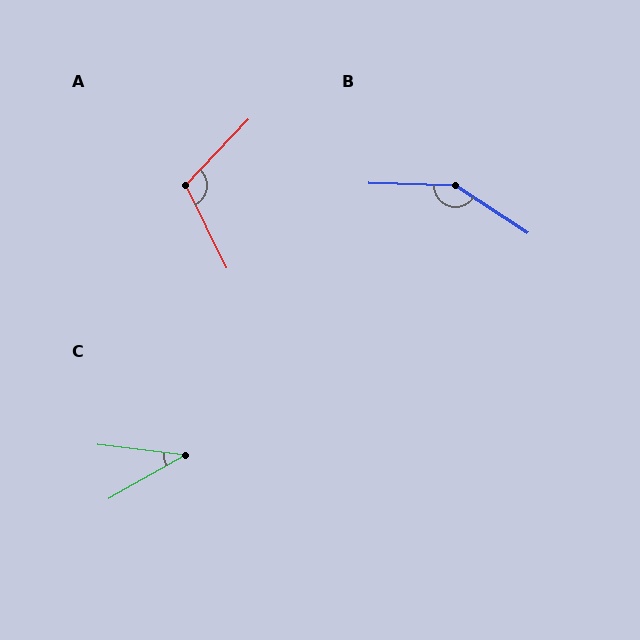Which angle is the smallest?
C, at approximately 37 degrees.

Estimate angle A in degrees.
Approximately 110 degrees.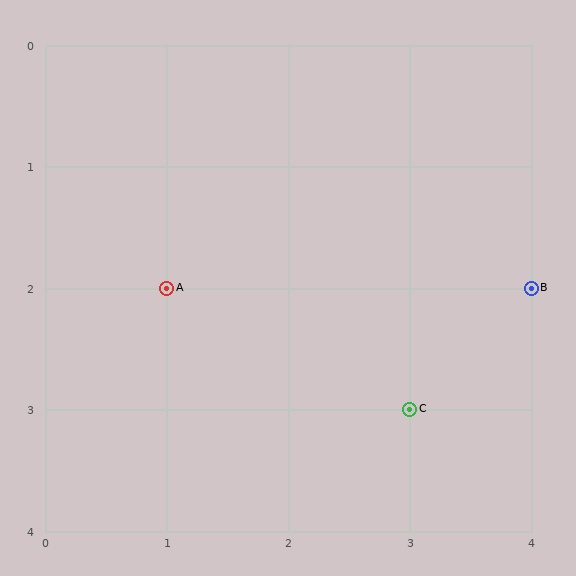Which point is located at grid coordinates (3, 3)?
Point C is at (3, 3).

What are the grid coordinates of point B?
Point B is at grid coordinates (4, 2).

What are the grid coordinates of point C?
Point C is at grid coordinates (3, 3).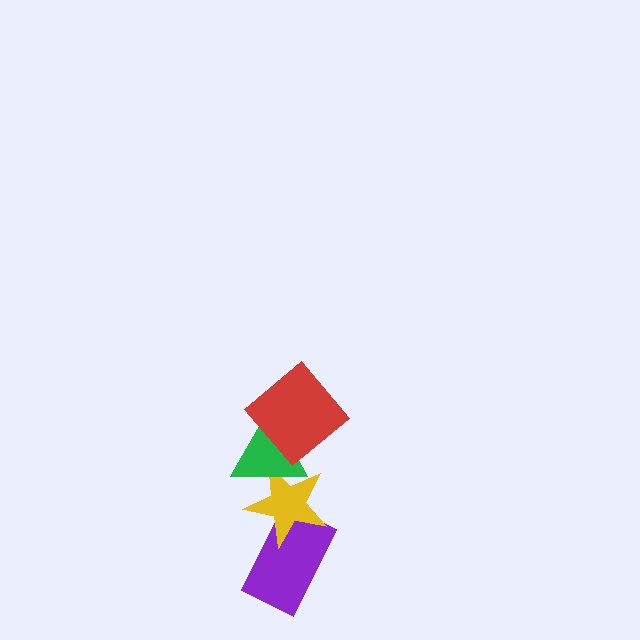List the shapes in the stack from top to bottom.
From top to bottom: the red diamond, the green triangle, the yellow star, the purple rectangle.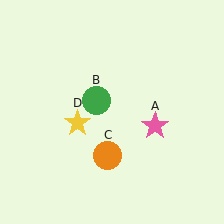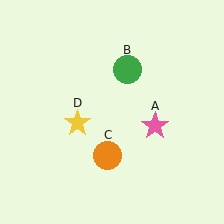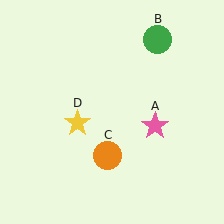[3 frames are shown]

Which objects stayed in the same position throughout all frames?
Pink star (object A) and orange circle (object C) and yellow star (object D) remained stationary.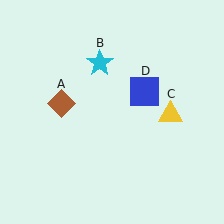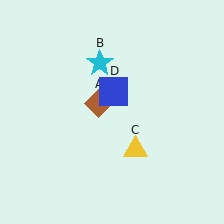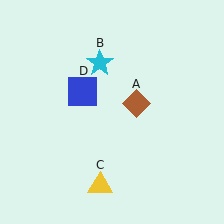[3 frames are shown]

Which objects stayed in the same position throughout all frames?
Cyan star (object B) remained stationary.